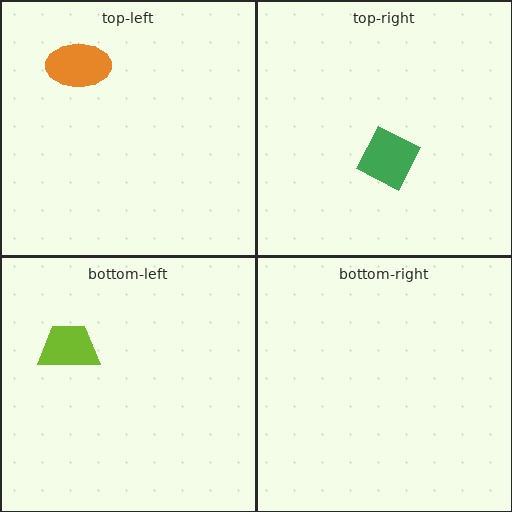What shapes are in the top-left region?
The orange ellipse.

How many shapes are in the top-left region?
1.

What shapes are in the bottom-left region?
The lime trapezoid.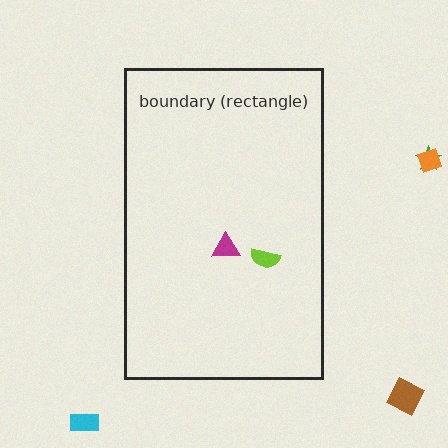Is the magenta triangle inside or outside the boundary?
Inside.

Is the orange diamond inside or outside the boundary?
Outside.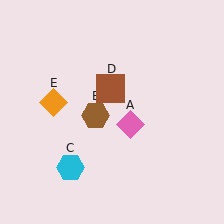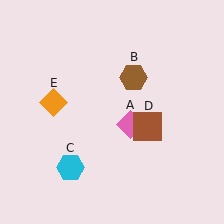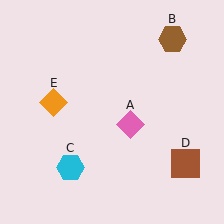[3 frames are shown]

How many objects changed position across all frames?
2 objects changed position: brown hexagon (object B), brown square (object D).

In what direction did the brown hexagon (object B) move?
The brown hexagon (object B) moved up and to the right.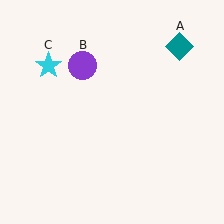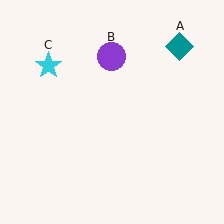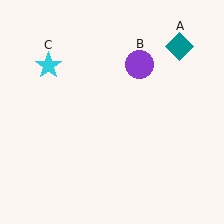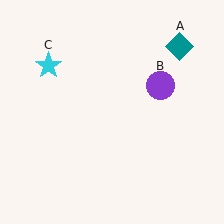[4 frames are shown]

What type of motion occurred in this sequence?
The purple circle (object B) rotated clockwise around the center of the scene.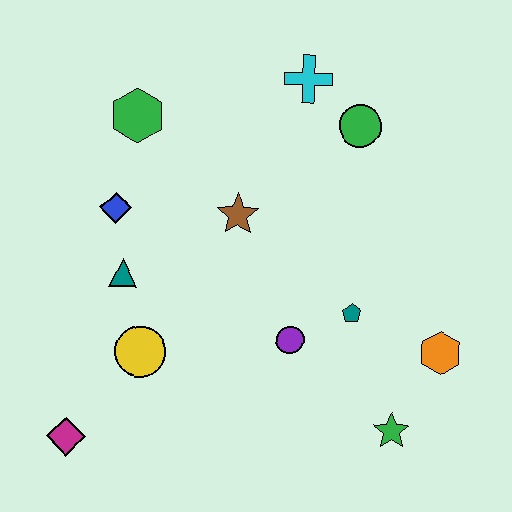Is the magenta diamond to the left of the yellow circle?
Yes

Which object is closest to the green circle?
The cyan cross is closest to the green circle.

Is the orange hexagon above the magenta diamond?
Yes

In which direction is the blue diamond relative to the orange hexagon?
The blue diamond is to the left of the orange hexagon.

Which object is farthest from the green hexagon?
The green star is farthest from the green hexagon.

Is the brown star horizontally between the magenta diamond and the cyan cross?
Yes